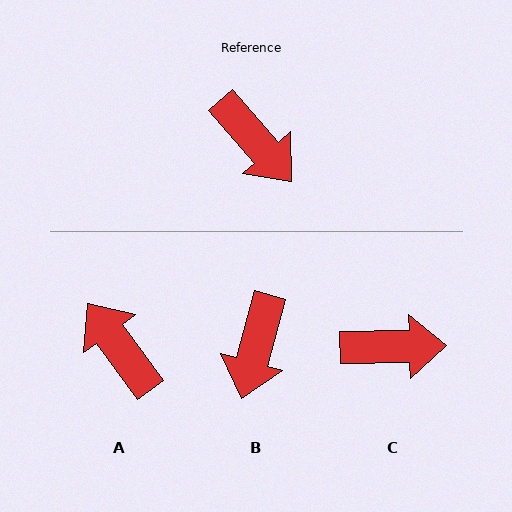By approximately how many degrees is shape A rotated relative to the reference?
Approximately 175 degrees counter-clockwise.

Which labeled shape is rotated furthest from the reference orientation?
A, about 175 degrees away.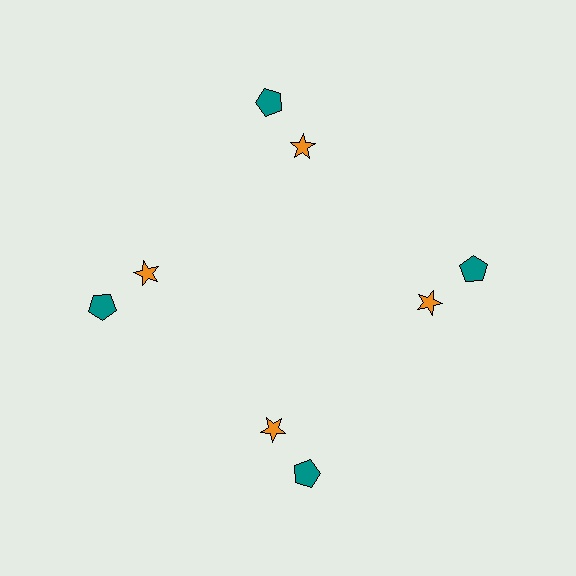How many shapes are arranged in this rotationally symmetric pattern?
There are 8 shapes, arranged in 4 groups of 2.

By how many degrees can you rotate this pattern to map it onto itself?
The pattern maps onto itself every 90 degrees of rotation.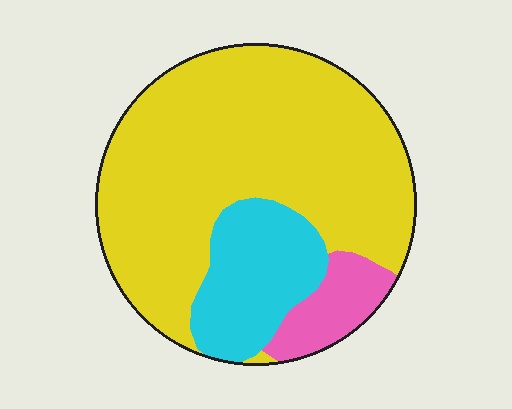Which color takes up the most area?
Yellow, at roughly 70%.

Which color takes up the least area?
Pink, at roughly 10%.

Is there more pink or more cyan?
Cyan.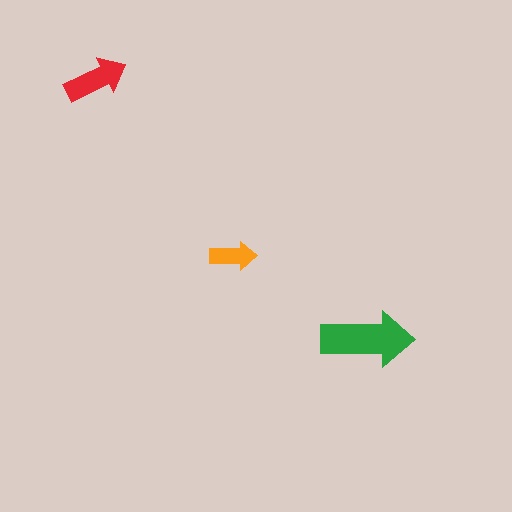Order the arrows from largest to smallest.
the green one, the red one, the orange one.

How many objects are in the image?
There are 3 objects in the image.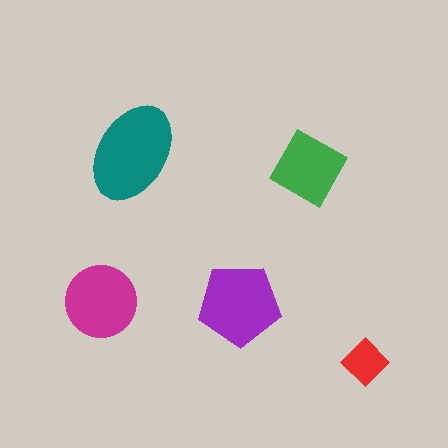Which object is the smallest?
The red diamond.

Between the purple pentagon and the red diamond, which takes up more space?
The purple pentagon.